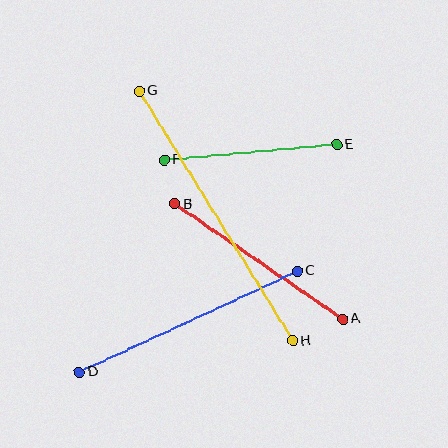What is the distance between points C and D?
The distance is approximately 240 pixels.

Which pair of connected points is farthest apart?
Points G and H are farthest apart.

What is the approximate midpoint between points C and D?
The midpoint is at approximately (188, 321) pixels.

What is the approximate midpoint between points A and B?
The midpoint is at approximately (259, 262) pixels.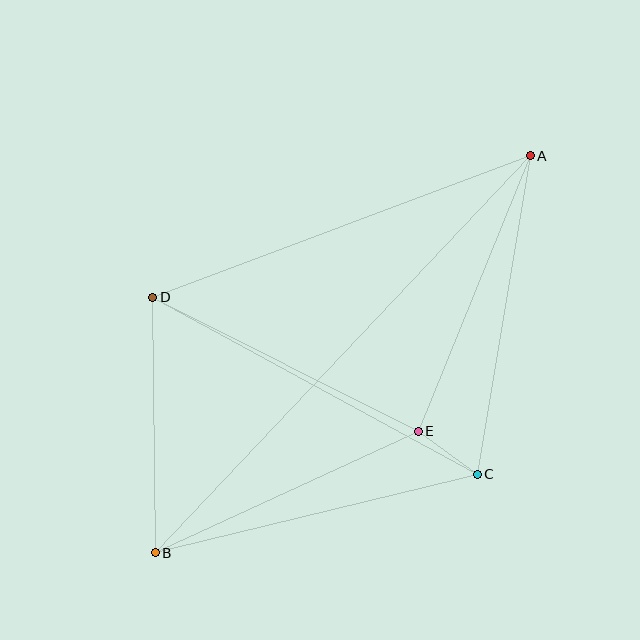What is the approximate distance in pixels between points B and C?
The distance between B and C is approximately 331 pixels.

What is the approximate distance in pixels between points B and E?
The distance between B and E is approximately 289 pixels.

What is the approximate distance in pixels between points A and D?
The distance between A and D is approximately 403 pixels.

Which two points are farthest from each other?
Points A and B are farthest from each other.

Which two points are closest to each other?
Points C and E are closest to each other.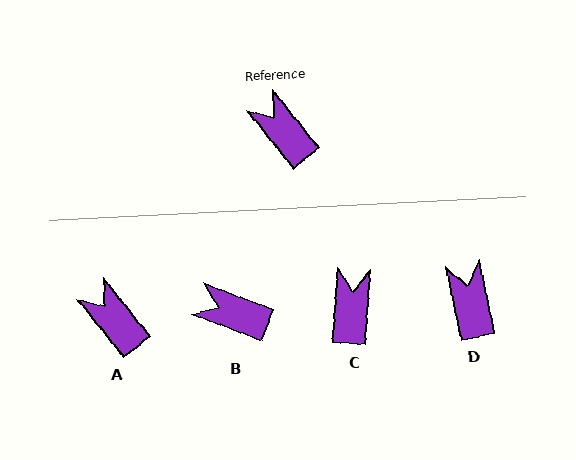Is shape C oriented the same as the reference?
No, it is off by about 43 degrees.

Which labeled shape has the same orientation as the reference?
A.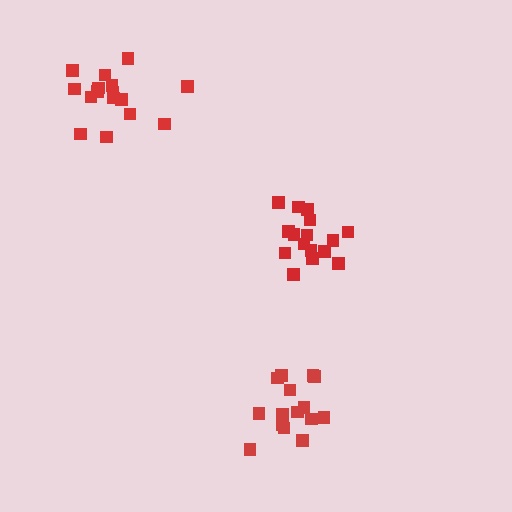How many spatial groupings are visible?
There are 3 spatial groupings.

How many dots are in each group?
Group 1: 16 dots, Group 2: 15 dots, Group 3: 16 dots (47 total).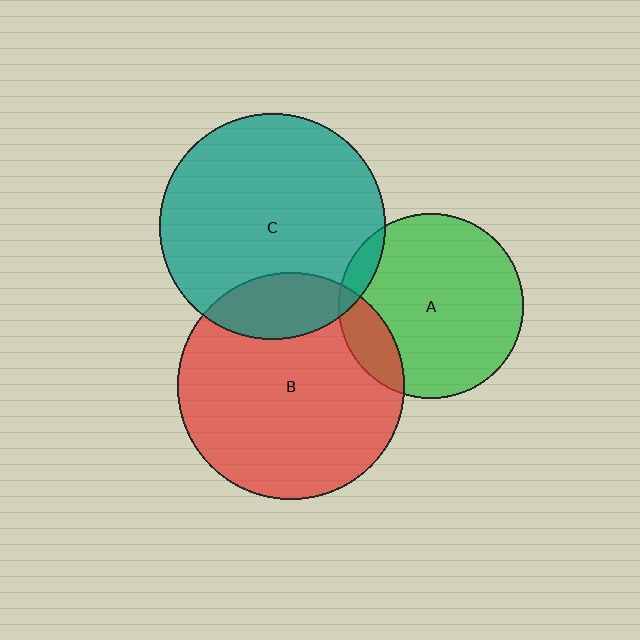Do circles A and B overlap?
Yes.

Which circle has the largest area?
Circle B (red).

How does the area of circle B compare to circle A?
Approximately 1.5 times.